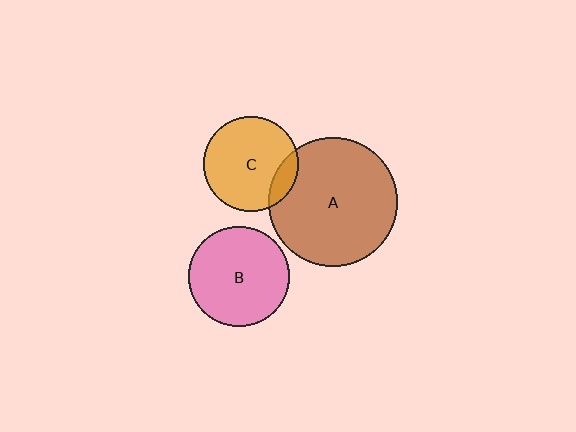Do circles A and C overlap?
Yes.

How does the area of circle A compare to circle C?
Approximately 1.8 times.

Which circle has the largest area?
Circle A (brown).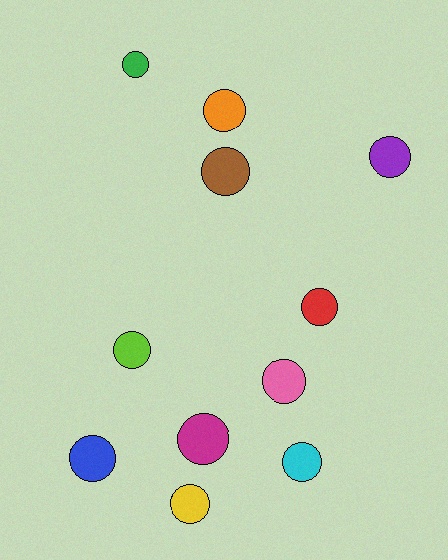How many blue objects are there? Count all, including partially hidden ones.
There is 1 blue object.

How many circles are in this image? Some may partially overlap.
There are 11 circles.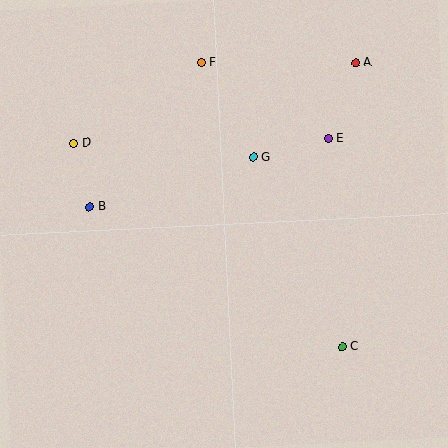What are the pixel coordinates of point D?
Point D is at (73, 143).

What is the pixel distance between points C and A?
The distance between C and A is 285 pixels.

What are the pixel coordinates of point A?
Point A is at (356, 63).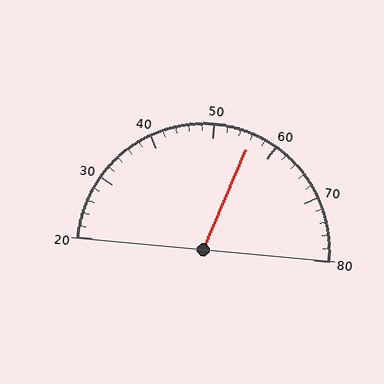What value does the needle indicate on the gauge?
The needle indicates approximately 56.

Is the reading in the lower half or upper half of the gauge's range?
The reading is in the upper half of the range (20 to 80).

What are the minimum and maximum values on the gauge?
The gauge ranges from 20 to 80.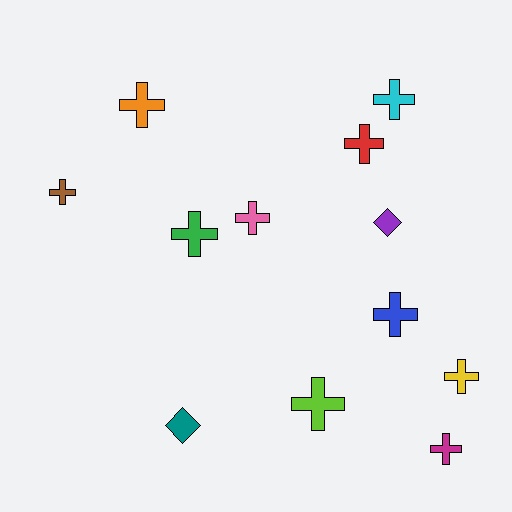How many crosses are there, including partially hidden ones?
There are 10 crosses.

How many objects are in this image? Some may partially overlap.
There are 12 objects.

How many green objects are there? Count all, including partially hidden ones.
There is 1 green object.